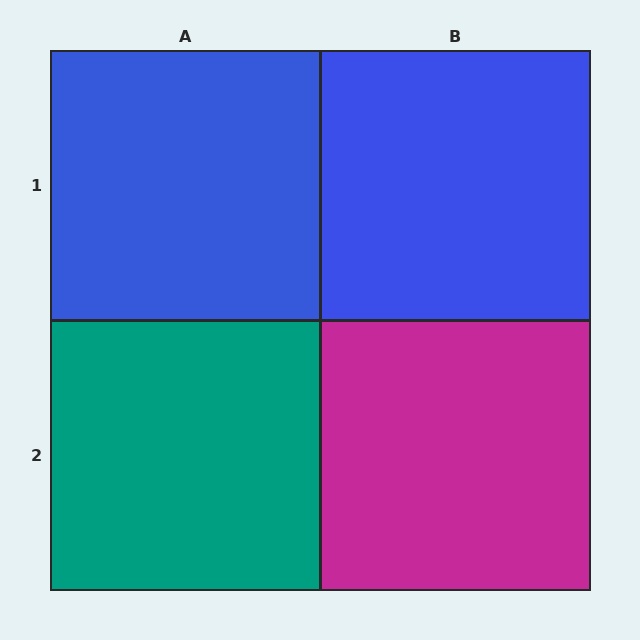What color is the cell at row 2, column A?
Teal.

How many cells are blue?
2 cells are blue.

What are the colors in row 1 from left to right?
Blue, blue.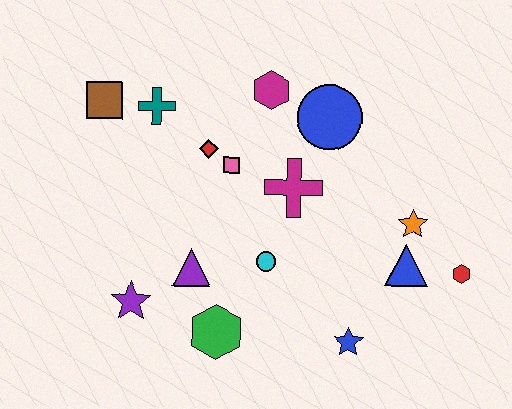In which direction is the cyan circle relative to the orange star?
The cyan circle is to the left of the orange star.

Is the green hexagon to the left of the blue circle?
Yes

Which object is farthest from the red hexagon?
The brown square is farthest from the red hexagon.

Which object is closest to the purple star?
The purple triangle is closest to the purple star.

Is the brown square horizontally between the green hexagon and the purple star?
No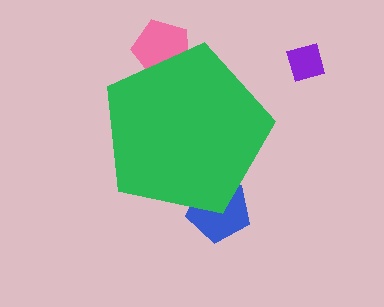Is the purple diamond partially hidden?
No, the purple diamond is fully visible.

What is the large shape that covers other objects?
A green pentagon.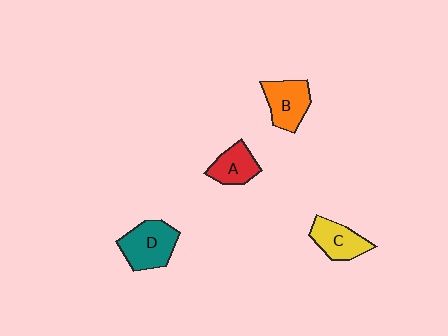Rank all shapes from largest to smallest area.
From largest to smallest: D (teal), B (orange), C (yellow), A (red).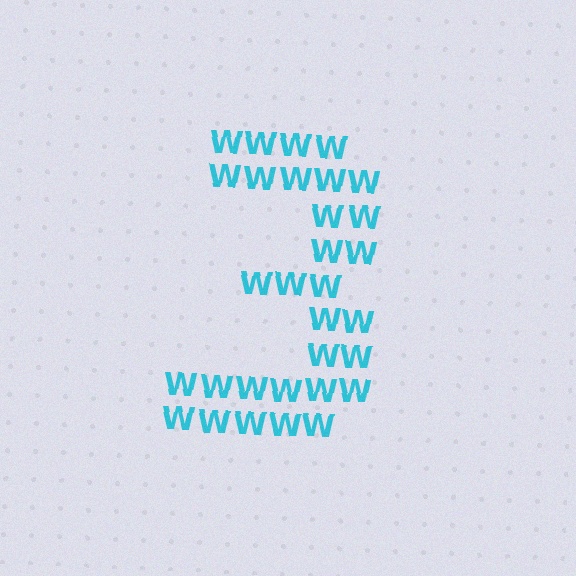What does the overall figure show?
The overall figure shows the digit 3.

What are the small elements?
The small elements are letter W's.